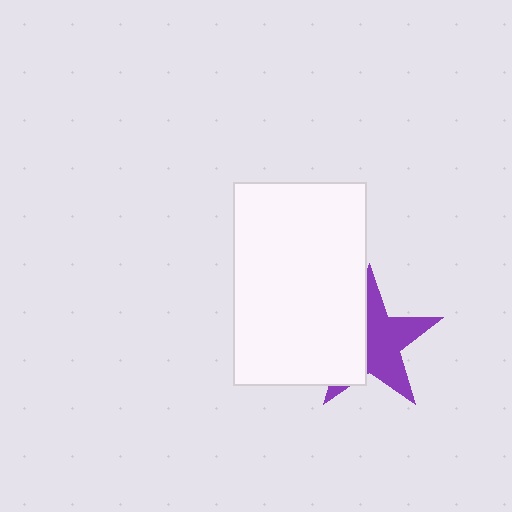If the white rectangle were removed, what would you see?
You would see the complete purple star.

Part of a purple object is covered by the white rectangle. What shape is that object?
It is a star.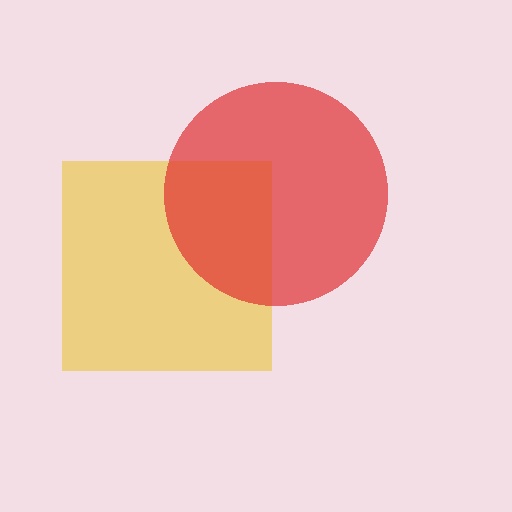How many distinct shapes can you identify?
There are 2 distinct shapes: a yellow square, a red circle.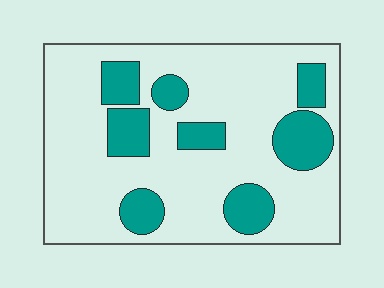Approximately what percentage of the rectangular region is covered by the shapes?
Approximately 25%.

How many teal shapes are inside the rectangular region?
8.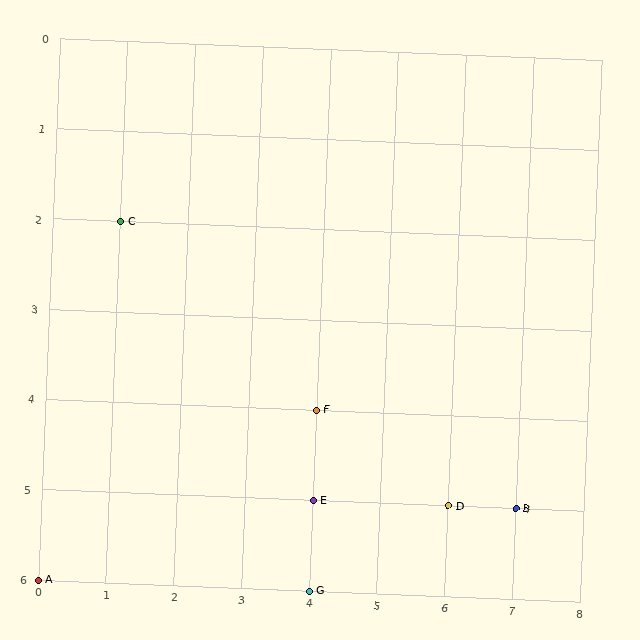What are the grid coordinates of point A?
Point A is at grid coordinates (0, 6).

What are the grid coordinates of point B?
Point B is at grid coordinates (7, 5).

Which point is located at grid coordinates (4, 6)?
Point G is at (4, 6).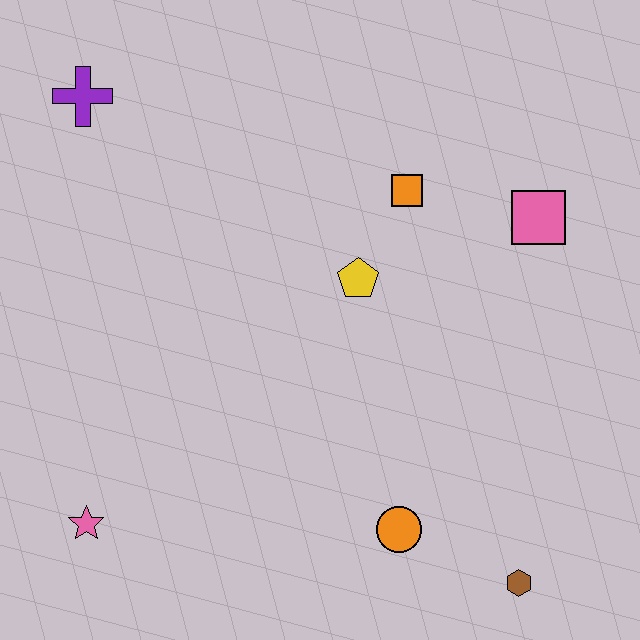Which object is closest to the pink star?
The orange circle is closest to the pink star.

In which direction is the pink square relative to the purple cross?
The pink square is to the right of the purple cross.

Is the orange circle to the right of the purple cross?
Yes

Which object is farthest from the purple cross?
The brown hexagon is farthest from the purple cross.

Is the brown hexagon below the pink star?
Yes